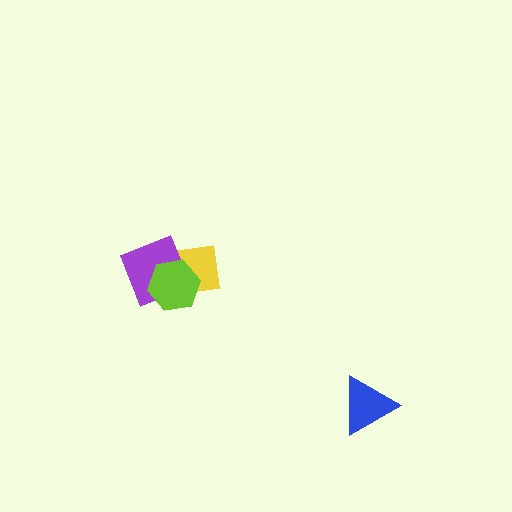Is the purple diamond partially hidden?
Yes, it is partially covered by another shape.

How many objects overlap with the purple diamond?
2 objects overlap with the purple diamond.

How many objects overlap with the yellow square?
2 objects overlap with the yellow square.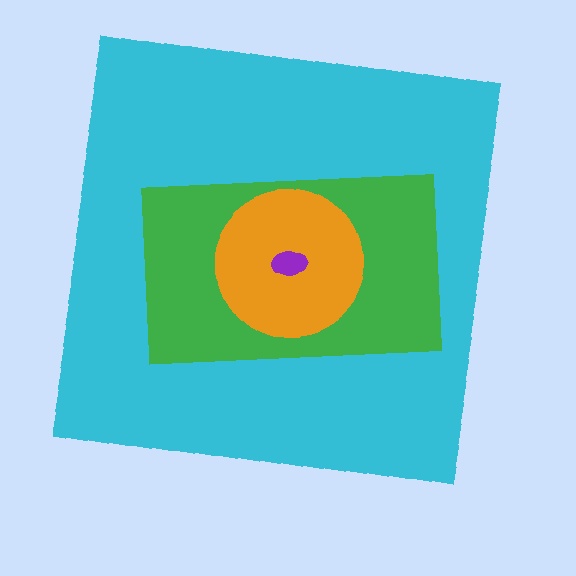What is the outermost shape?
The cyan square.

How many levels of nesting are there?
4.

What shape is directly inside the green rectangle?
The orange circle.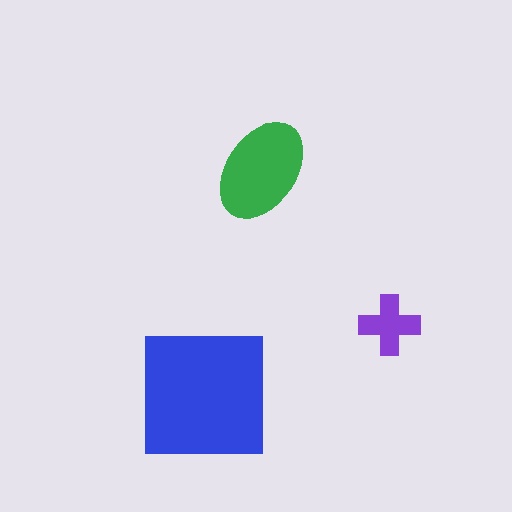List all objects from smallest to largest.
The purple cross, the green ellipse, the blue square.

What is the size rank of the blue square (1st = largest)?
1st.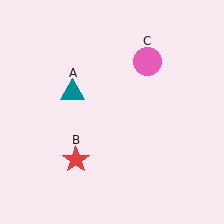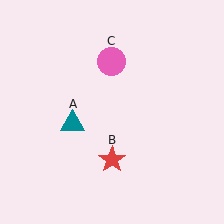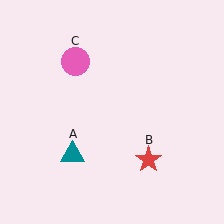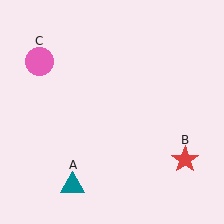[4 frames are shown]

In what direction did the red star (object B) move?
The red star (object B) moved right.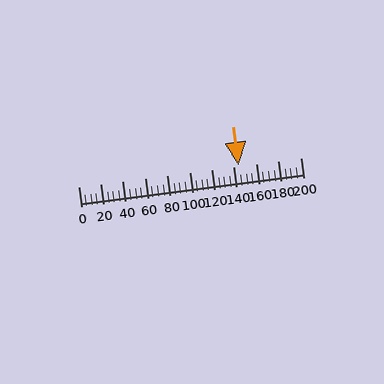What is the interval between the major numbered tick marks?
The major tick marks are spaced 20 units apart.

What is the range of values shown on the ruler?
The ruler shows values from 0 to 200.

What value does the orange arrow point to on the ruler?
The orange arrow points to approximately 145.